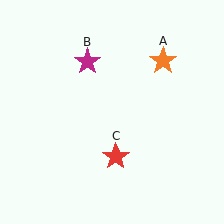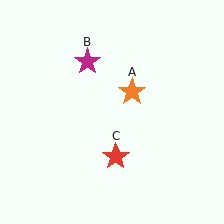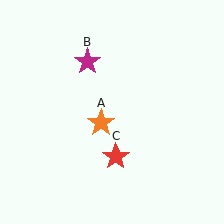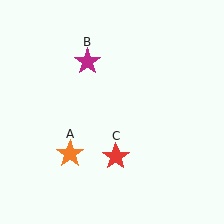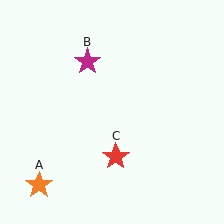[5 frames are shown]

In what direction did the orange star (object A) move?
The orange star (object A) moved down and to the left.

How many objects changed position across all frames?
1 object changed position: orange star (object A).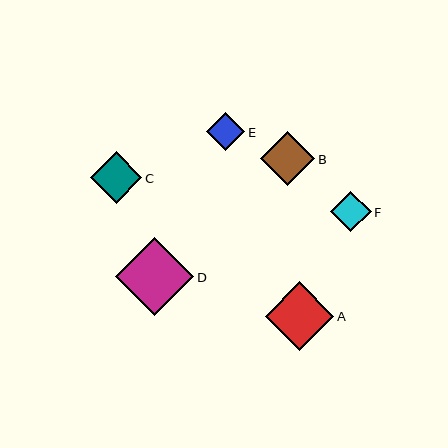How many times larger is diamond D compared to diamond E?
Diamond D is approximately 2.0 times the size of diamond E.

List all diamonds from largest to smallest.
From largest to smallest: D, A, B, C, F, E.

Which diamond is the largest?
Diamond D is the largest with a size of approximately 79 pixels.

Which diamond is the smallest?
Diamond E is the smallest with a size of approximately 38 pixels.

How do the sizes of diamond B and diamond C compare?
Diamond B and diamond C are approximately the same size.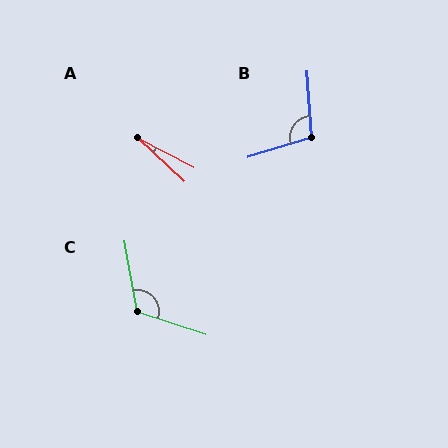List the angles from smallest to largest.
A (16°), B (104°), C (118°).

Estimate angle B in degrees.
Approximately 104 degrees.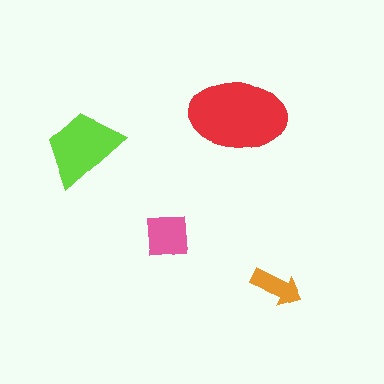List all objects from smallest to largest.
The orange arrow, the pink square, the lime trapezoid, the red ellipse.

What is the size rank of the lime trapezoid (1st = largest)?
2nd.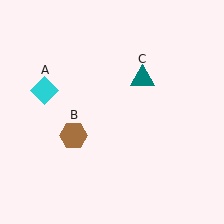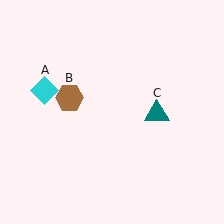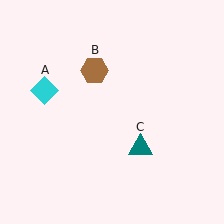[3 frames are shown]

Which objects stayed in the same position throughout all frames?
Cyan diamond (object A) remained stationary.